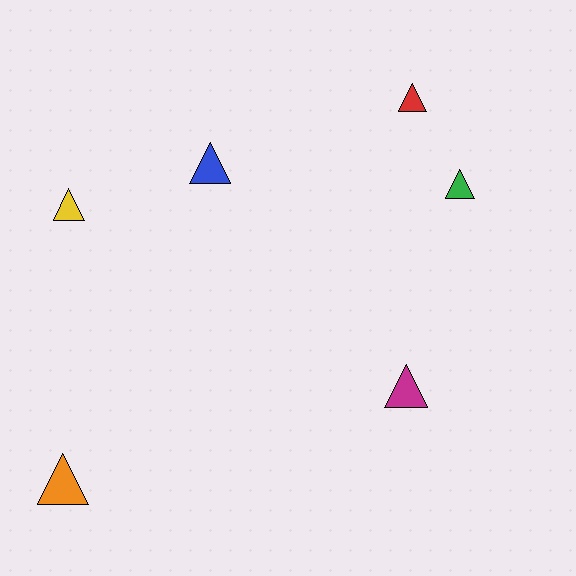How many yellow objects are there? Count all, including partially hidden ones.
There is 1 yellow object.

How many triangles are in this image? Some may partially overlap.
There are 6 triangles.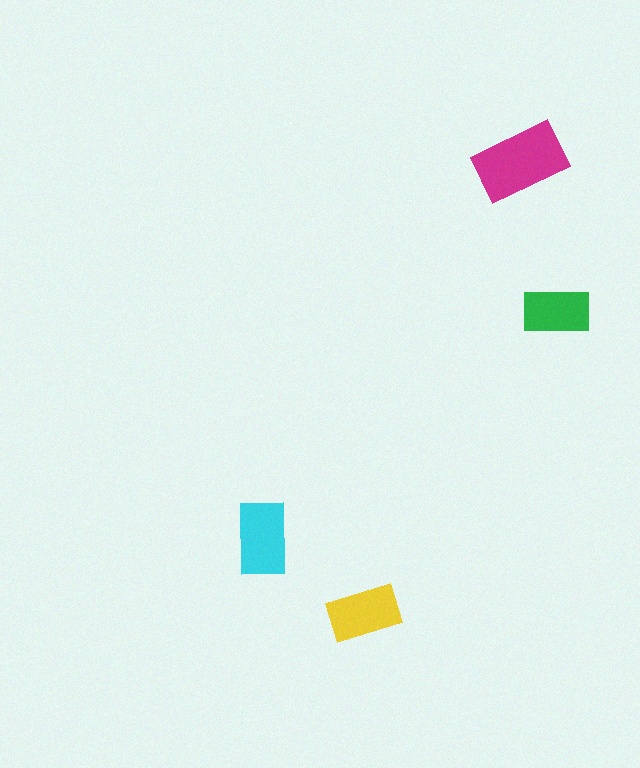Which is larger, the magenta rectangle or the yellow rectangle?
The magenta one.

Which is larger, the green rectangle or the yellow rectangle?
The yellow one.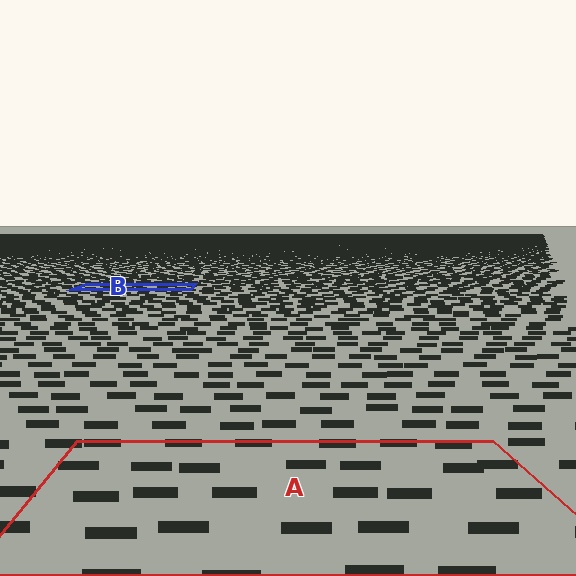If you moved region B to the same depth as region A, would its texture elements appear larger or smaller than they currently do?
They would appear larger. At a closer depth, the same texture elements are projected at a bigger on-screen size.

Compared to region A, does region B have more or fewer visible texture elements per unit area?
Region B has more texture elements per unit area — they are packed more densely because it is farther away.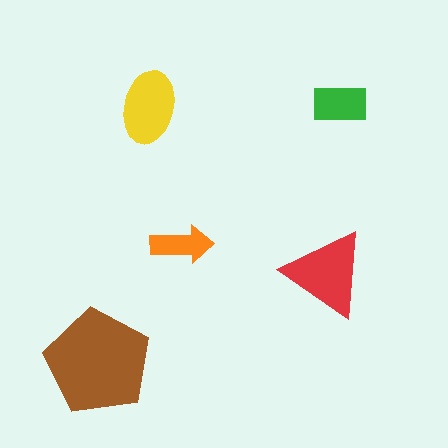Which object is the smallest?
The orange arrow.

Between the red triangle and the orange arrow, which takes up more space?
The red triangle.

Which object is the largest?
The brown pentagon.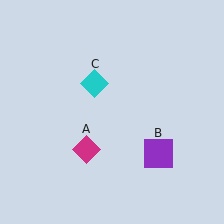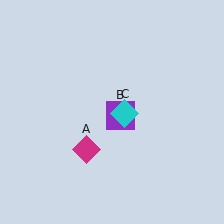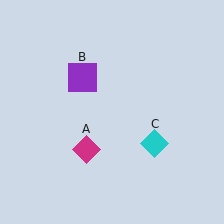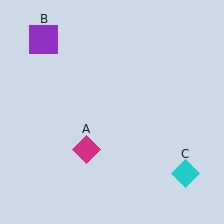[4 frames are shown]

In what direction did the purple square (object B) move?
The purple square (object B) moved up and to the left.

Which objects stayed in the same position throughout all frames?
Magenta diamond (object A) remained stationary.